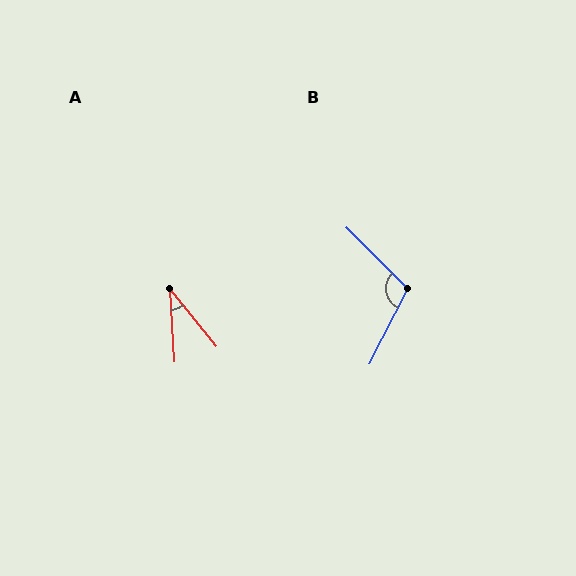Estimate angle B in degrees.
Approximately 108 degrees.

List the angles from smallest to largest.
A (35°), B (108°).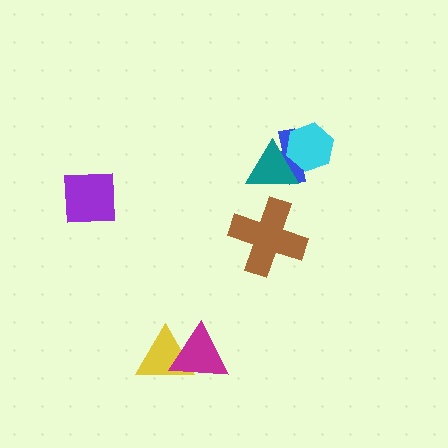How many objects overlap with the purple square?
0 objects overlap with the purple square.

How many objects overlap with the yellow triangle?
1 object overlaps with the yellow triangle.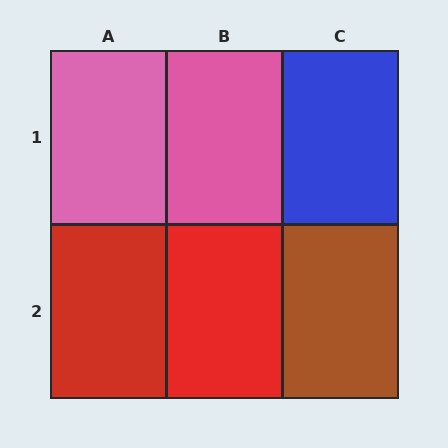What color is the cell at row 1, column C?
Blue.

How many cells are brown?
1 cell is brown.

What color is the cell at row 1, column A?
Pink.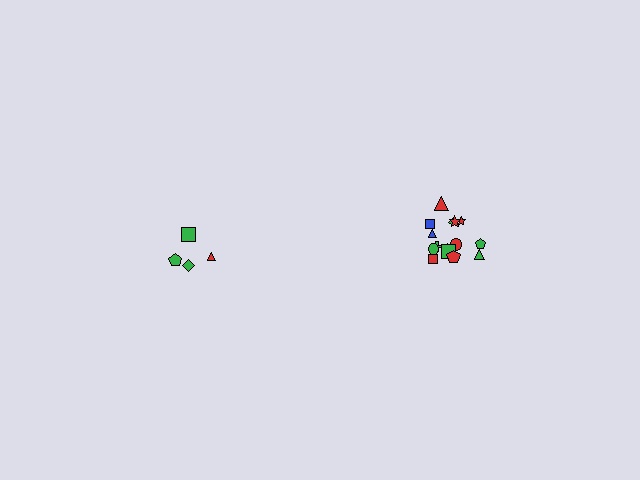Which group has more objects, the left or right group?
The right group.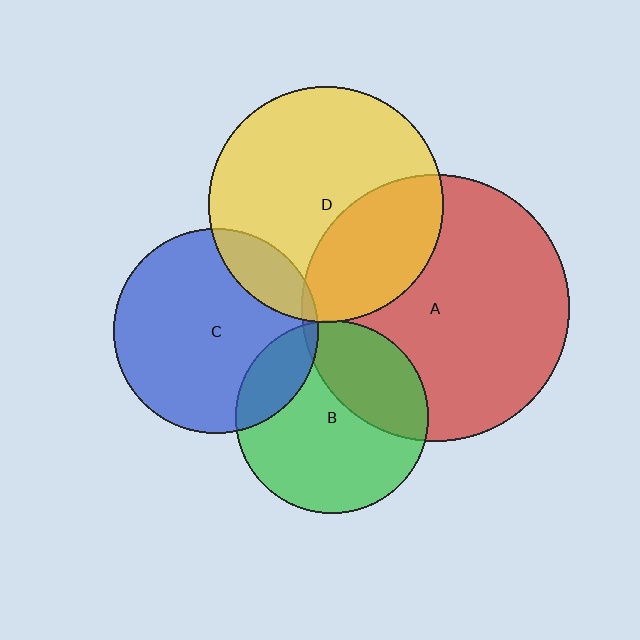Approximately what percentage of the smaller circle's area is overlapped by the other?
Approximately 5%.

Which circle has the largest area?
Circle A (red).